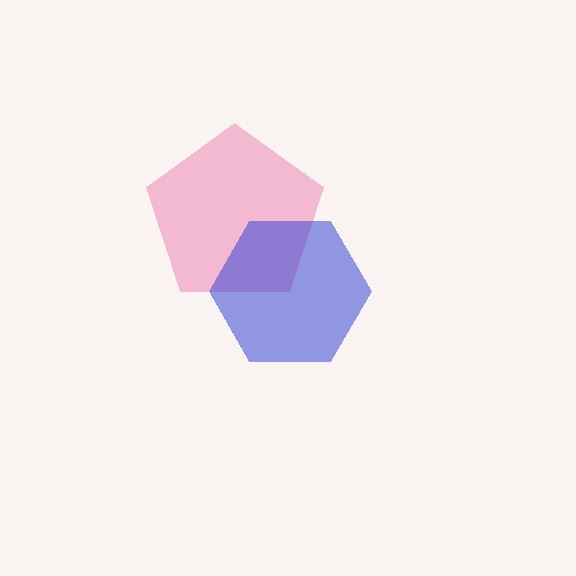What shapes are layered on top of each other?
The layered shapes are: a pink pentagon, a blue hexagon.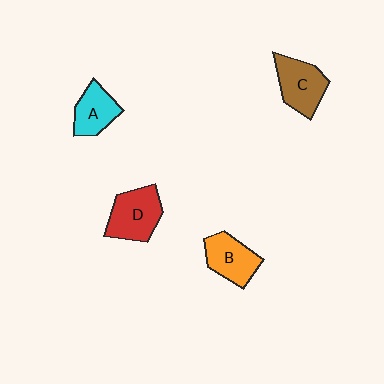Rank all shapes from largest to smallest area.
From largest to smallest: D (red), C (brown), B (orange), A (cyan).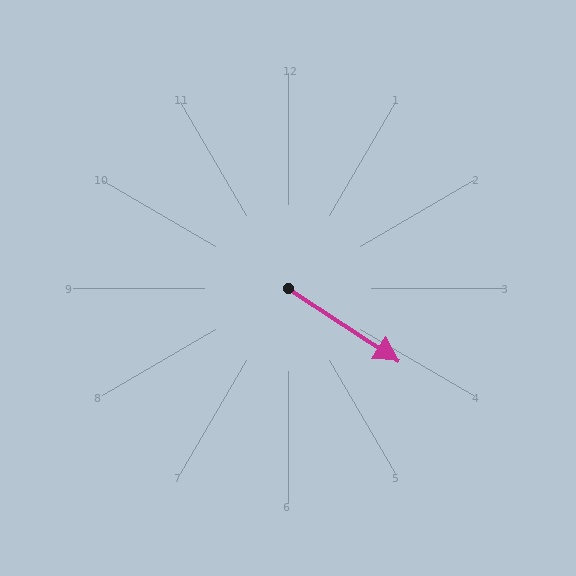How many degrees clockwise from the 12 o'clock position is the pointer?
Approximately 123 degrees.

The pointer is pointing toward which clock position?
Roughly 4 o'clock.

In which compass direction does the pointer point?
Southeast.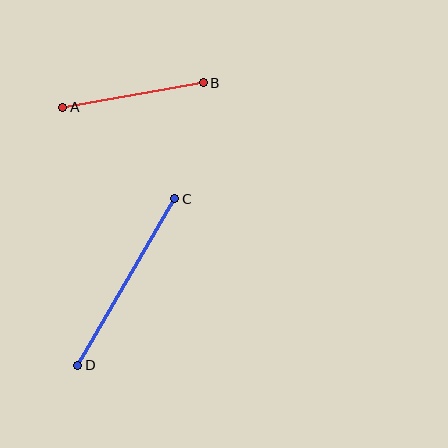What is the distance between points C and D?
The distance is approximately 192 pixels.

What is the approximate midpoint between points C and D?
The midpoint is at approximately (126, 282) pixels.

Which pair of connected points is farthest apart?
Points C and D are farthest apart.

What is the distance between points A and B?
The distance is approximately 142 pixels.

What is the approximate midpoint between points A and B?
The midpoint is at approximately (133, 95) pixels.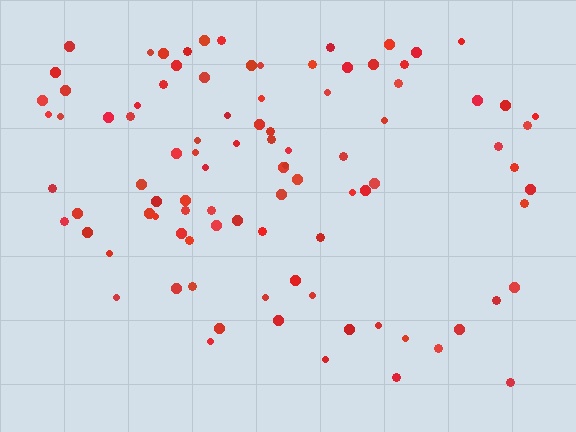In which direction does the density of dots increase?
From bottom to top, with the top side densest.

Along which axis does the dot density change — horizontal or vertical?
Vertical.